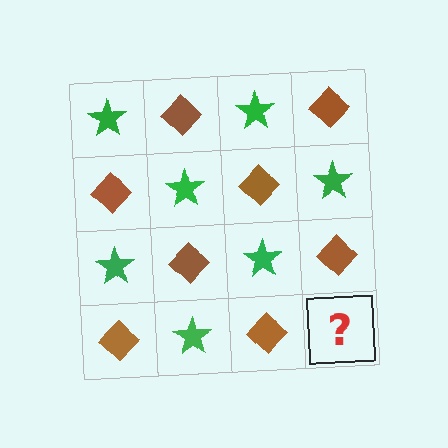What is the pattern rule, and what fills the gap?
The rule is that it alternates green star and brown diamond in a checkerboard pattern. The gap should be filled with a green star.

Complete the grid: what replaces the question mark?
The question mark should be replaced with a green star.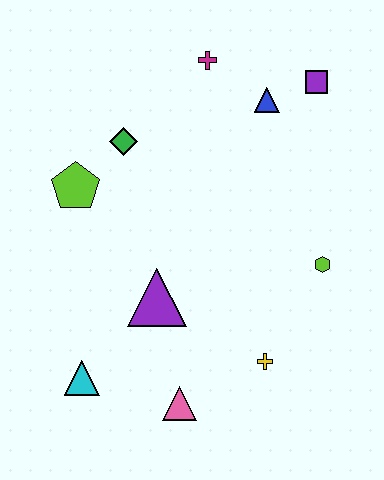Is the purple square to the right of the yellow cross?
Yes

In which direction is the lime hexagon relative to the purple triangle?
The lime hexagon is to the right of the purple triangle.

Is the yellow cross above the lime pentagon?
No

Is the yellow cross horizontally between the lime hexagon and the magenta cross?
Yes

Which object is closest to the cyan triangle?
The pink triangle is closest to the cyan triangle.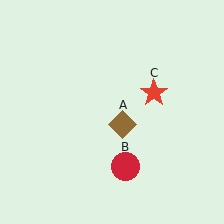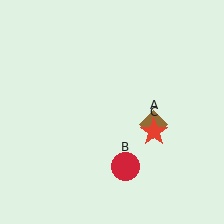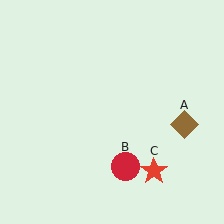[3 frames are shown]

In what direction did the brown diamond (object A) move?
The brown diamond (object A) moved right.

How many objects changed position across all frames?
2 objects changed position: brown diamond (object A), red star (object C).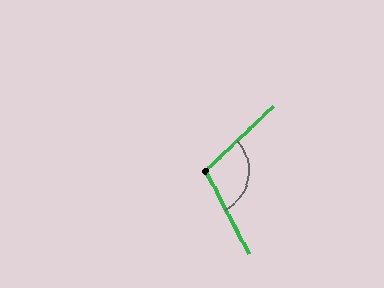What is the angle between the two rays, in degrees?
Approximately 105 degrees.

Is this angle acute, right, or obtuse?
It is obtuse.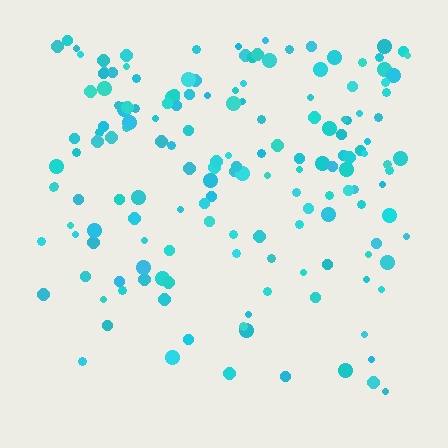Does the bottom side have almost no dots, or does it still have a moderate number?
Still a moderate number, just noticeably fewer than the top.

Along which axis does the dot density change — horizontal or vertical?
Vertical.